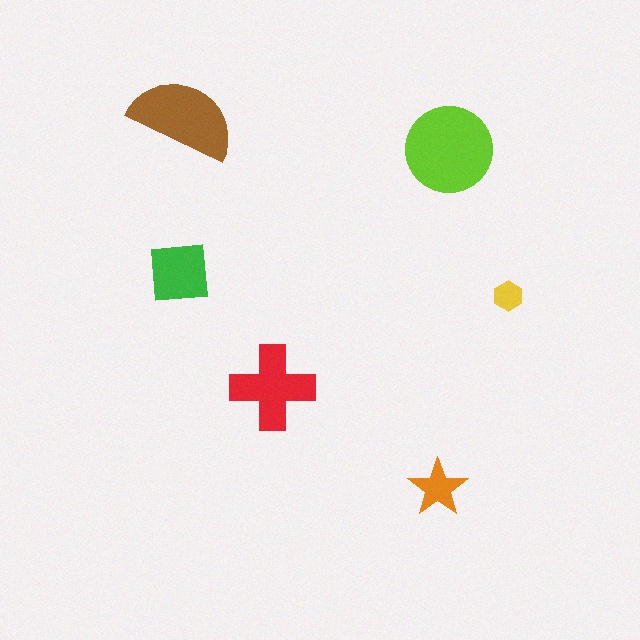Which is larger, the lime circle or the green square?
The lime circle.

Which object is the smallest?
The yellow hexagon.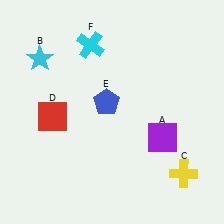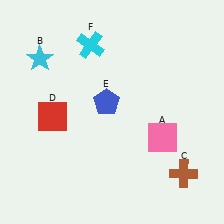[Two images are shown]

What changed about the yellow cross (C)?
In Image 1, C is yellow. In Image 2, it changed to brown.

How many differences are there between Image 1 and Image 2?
There are 2 differences between the two images.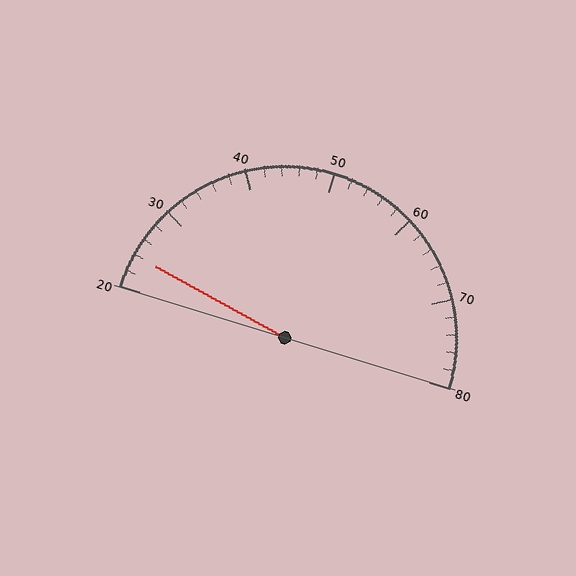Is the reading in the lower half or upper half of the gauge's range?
The reading is in the lower half of the range (20 to 80).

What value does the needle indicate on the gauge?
The needle indicates approximately 24.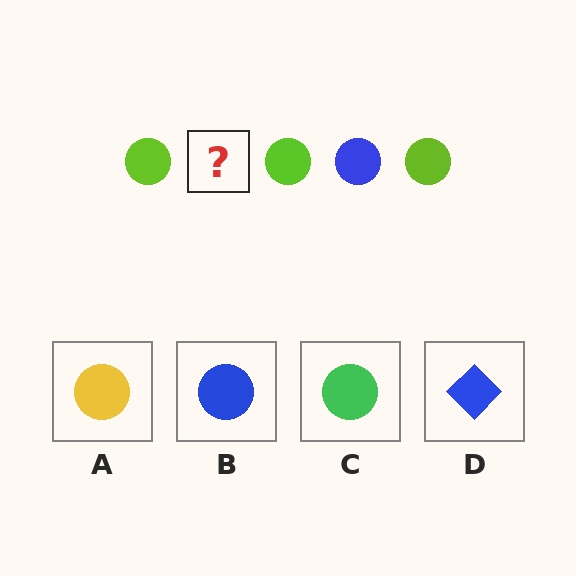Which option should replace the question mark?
Option B.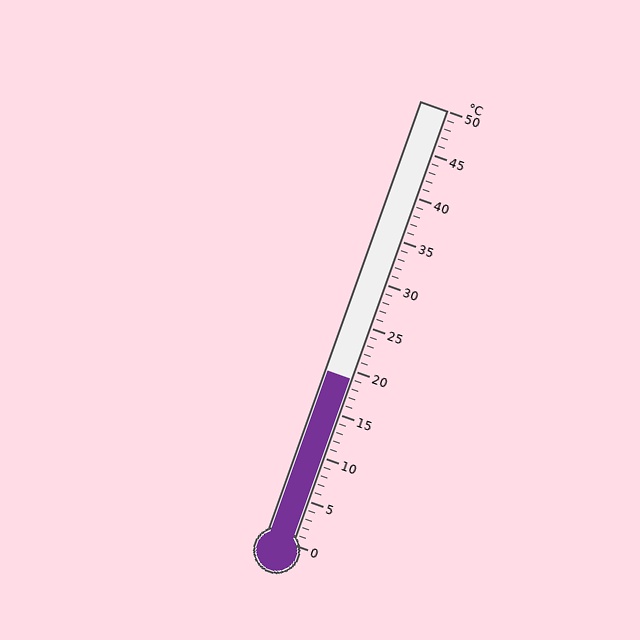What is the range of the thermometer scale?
The thermometer scale ranges from 0°C to 50°C.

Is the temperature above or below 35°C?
The temperature is below 35°C.